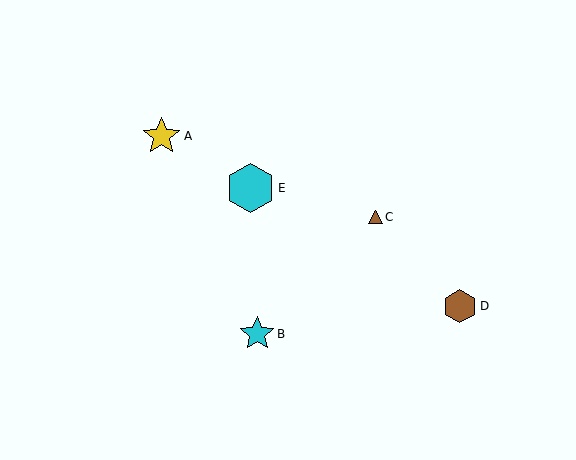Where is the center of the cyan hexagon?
The center of the cyan hexagon is at (251, 188).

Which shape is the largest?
The cyan hexagon (labeled E) is the largest.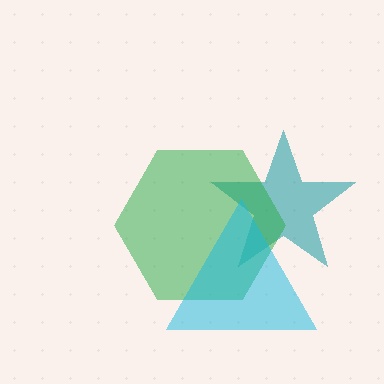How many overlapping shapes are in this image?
There are 3 overlapping shapes in the image.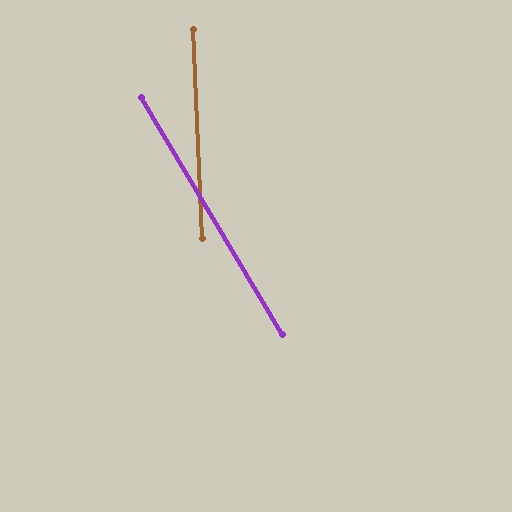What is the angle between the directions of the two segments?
Approximately 29 degrees.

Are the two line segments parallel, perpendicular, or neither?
Neither parallel nor perpendicular — they differ by about 29°.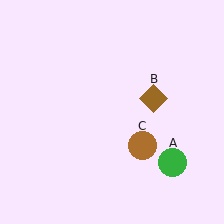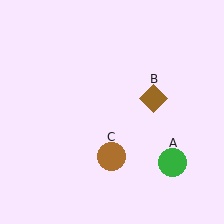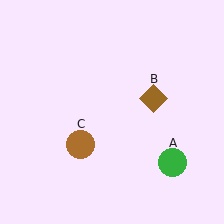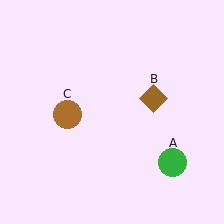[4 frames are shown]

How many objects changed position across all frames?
1 object changed position: brown circle (object C).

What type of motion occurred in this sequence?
The brown circle (object C) rotated clockwise around the center of the scene.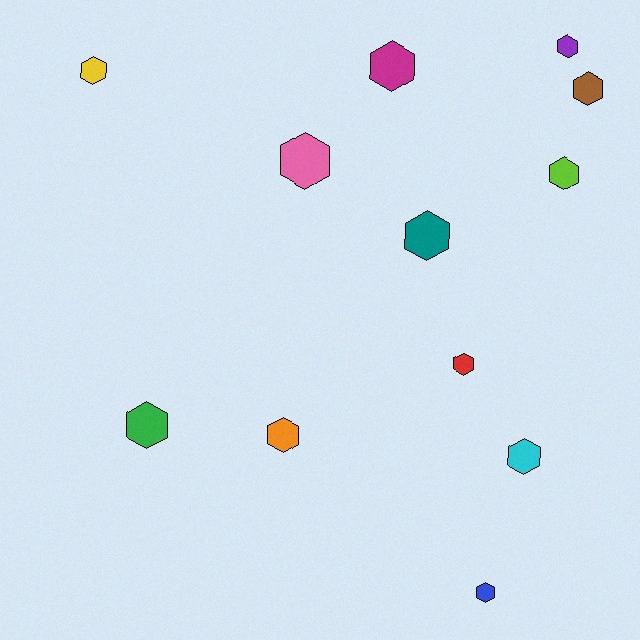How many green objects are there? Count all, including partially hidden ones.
There is 1 green object.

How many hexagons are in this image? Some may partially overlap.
There are 12 hexagons.